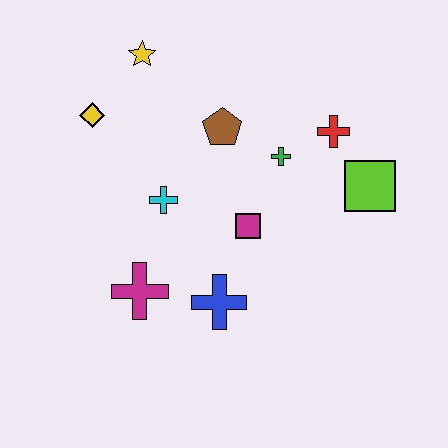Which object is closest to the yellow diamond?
The yellow star is closest to the yellow diamond.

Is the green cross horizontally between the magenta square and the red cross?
Yes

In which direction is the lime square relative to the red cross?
The lime square is below the red cross.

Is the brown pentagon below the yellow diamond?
Yes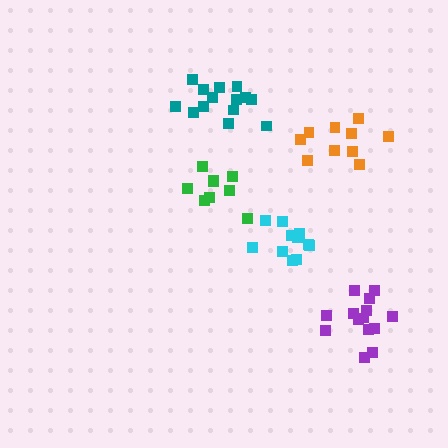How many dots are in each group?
Group 1: 14 dots, Group 2: 11 dots, Group 3: 10 dots, Group 4: 9 dots, Group 5: 14 dots (58 total).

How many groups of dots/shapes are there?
There are 5 groups.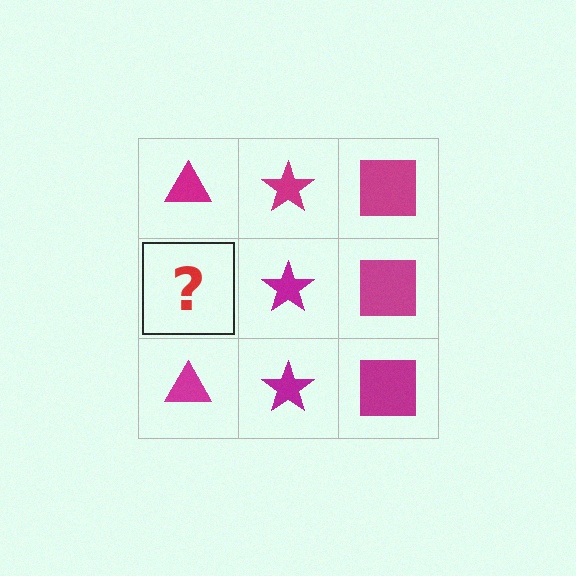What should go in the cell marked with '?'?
The missing cell should contain a magenta triangle.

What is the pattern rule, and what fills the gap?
The rule is that each column has a consistent shape. The gap should be filled with a magenta triangle.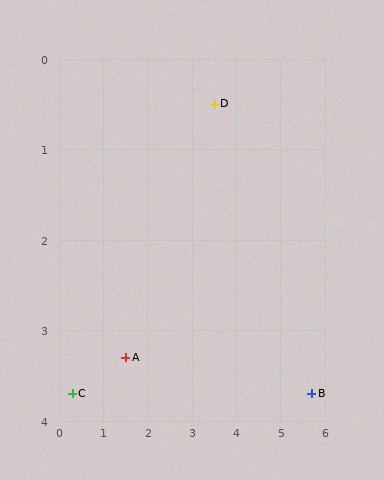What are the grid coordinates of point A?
Point A is at approximately (1.5, 3.3).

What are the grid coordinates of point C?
Point C is at approximately (0.3, 3.7).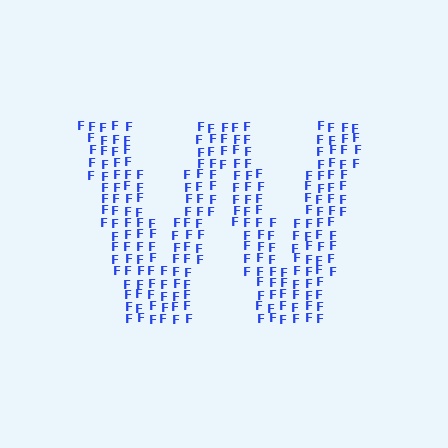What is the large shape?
The large shape is the letter W.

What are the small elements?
The small elements are letter F's.